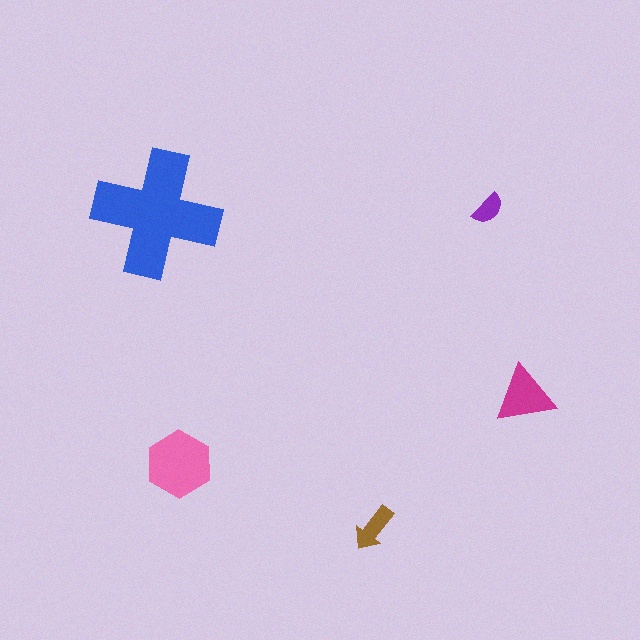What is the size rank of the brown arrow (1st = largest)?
4th.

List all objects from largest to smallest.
The blue cross, the pink hexagon, the magenta triangle, the brown arrow, the purple semicircle.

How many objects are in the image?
There are 5 objects in the image.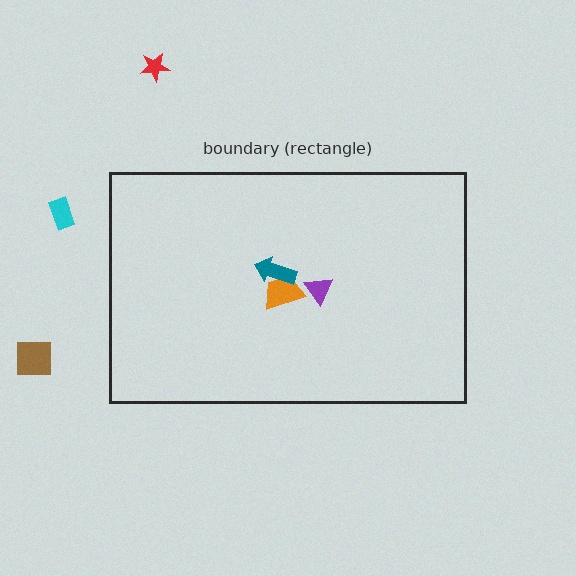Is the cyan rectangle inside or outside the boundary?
Outside.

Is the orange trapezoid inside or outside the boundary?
Inside.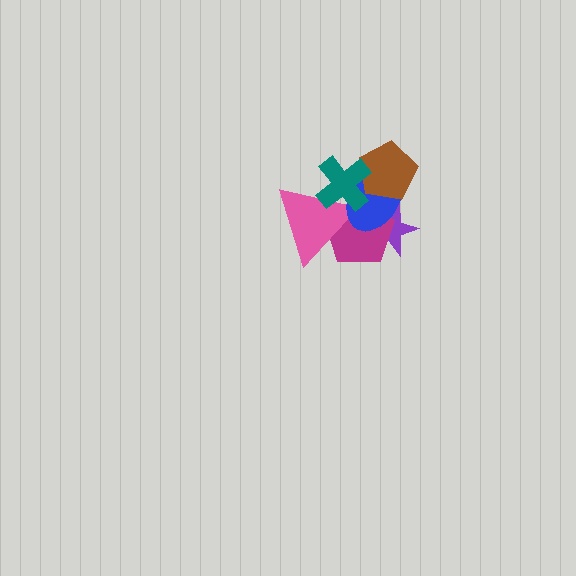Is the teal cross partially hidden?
No, no other shape covers it.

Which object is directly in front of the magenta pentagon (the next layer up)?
The pink triangle is directly in front of the magenta pentagon.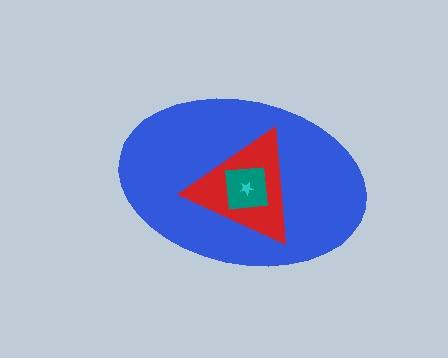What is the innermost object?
The cyan star.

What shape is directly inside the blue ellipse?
The red triangle.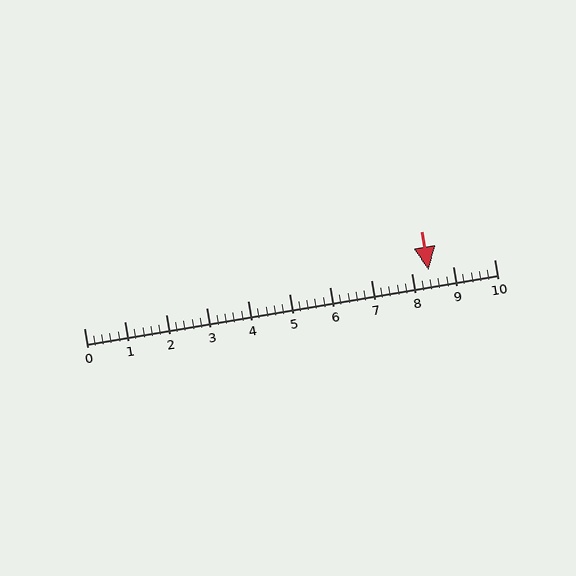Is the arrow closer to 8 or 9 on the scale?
The arrow is closer to 8.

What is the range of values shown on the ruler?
The ruler shows values from 0 to 10.